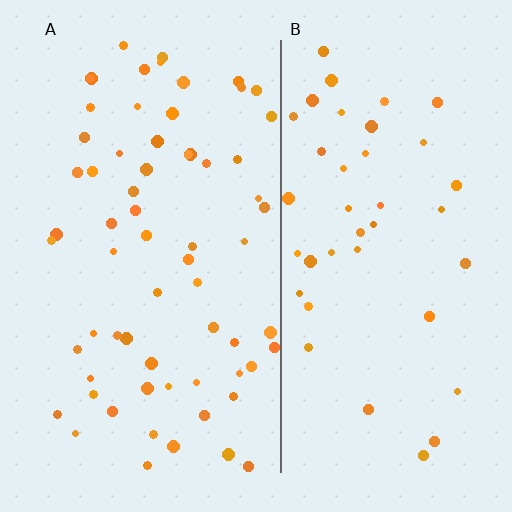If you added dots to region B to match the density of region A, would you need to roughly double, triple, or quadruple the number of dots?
Approximately double.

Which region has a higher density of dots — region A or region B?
A (the left).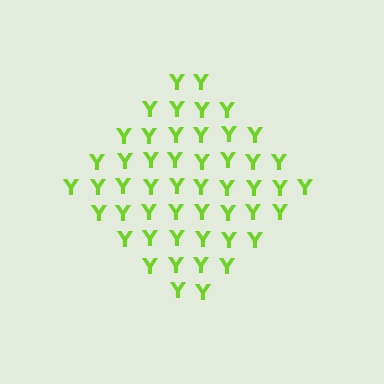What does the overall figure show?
The overall figure shows a diamond.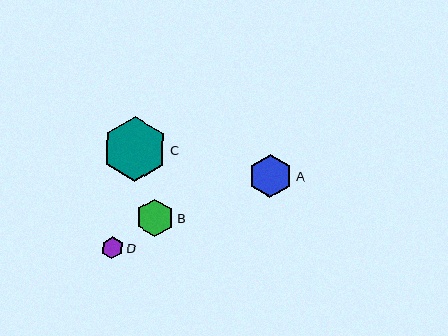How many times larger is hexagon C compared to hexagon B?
Hexagon C is approximately 1.7 times the size of hexagon B.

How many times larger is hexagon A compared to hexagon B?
Hexagon A is approximately 1.2 times the size of hexagon B.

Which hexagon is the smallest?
Hexagon D is the smallest with a size of approximately 22 pixels.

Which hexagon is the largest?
Hexagon C is the largest with a size of approximately 65 pixels.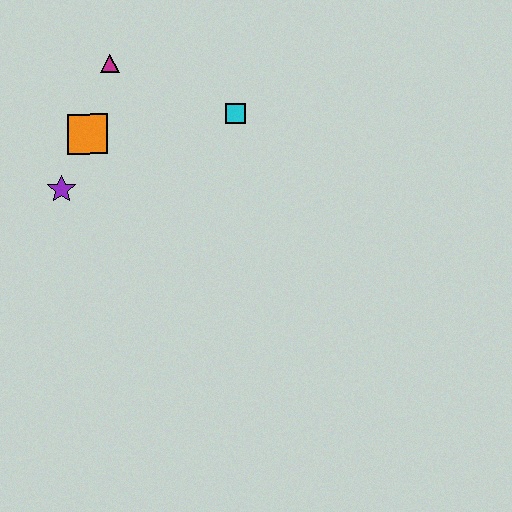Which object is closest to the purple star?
The orange square is closest to the purple star.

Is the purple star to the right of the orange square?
No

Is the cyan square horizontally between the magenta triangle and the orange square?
No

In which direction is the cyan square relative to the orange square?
The cyan square is to the right of the orange square.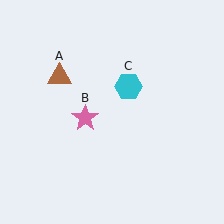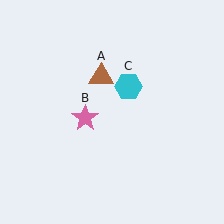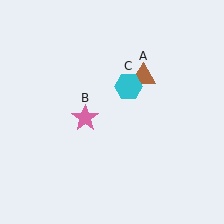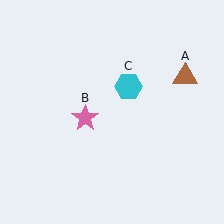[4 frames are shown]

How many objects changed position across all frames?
1 object changed position: brown triangle (object A).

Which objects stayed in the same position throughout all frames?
Pink star (object B) and cyan hexagon (object C) remained stationary.